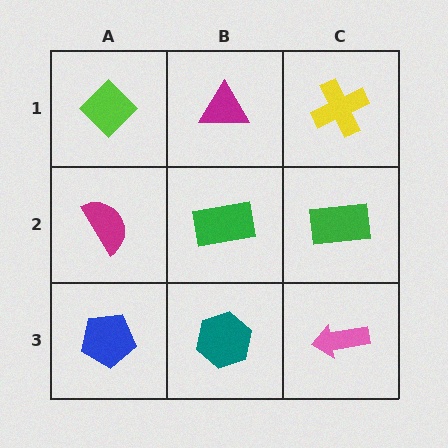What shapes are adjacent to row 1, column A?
A magenta semicircle (row 2, column A), a magenta triangle (row 1, column B).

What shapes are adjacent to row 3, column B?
A green rectangle (row 2, column B), a blue pentagon (row 3, column A), a pink arrow (row 3, column C).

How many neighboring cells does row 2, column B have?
4.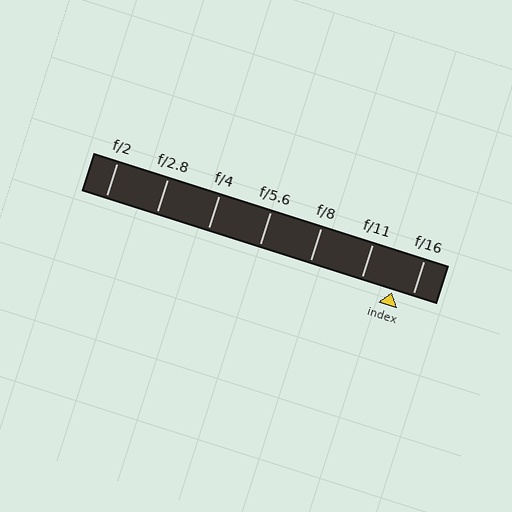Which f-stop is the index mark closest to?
The index mark is closest to f/16.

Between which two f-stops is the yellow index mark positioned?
The index mark is between f/11 and f/16.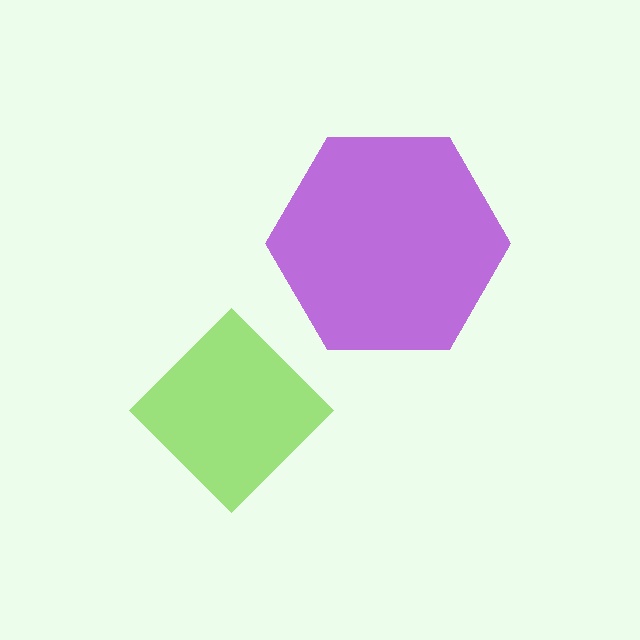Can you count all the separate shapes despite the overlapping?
Yes, there are 2 separate shapes.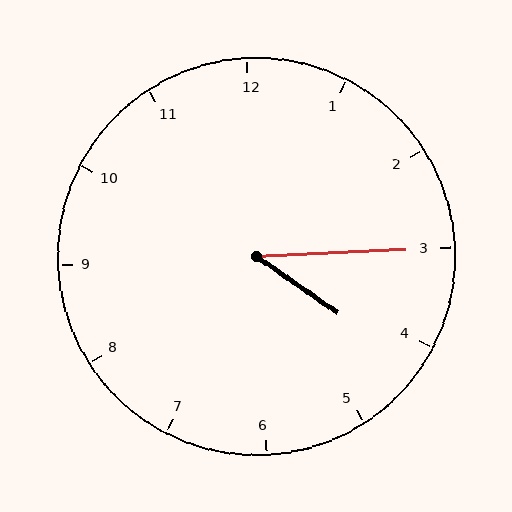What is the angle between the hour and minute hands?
Approximately 38 degrees.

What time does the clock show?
4:15.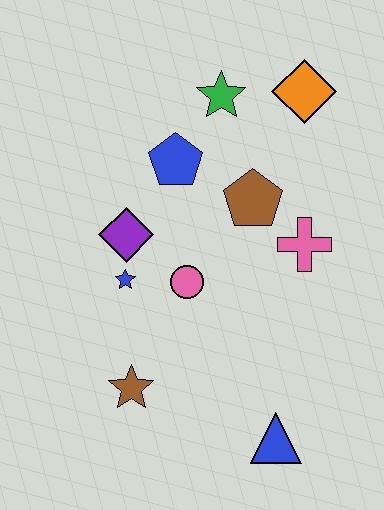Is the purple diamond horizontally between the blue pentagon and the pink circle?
No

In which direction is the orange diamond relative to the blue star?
The orange diamond is above the blue star.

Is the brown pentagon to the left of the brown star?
No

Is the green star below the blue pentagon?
No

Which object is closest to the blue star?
The purple diamond is closest to the blue star.